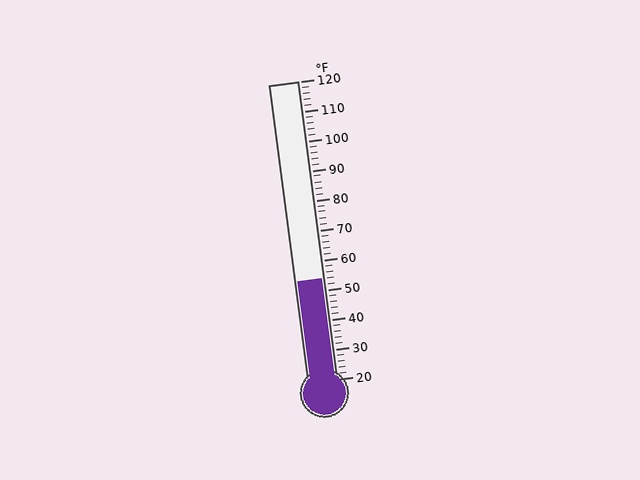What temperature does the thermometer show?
The thermometer shows approximately 54°F.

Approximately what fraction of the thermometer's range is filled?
The thermometer is filled to approximately 35% of its range.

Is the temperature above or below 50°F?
The temperature is above 50°F.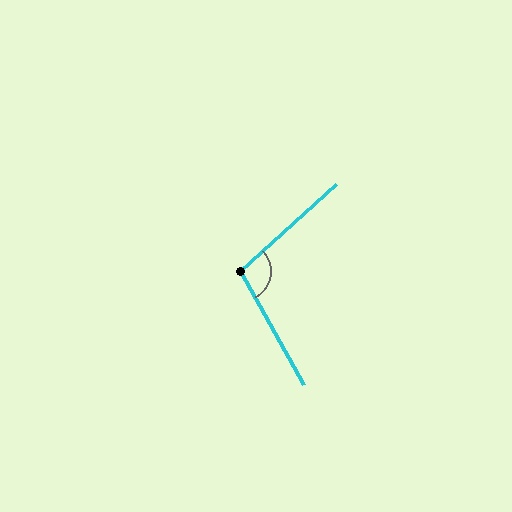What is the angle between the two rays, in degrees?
Approximately 104 degrees.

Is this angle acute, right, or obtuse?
It is obtuse.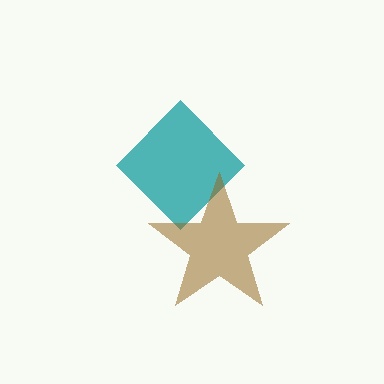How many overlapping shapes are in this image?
There are 2 overlapping shapes in the image.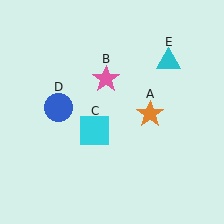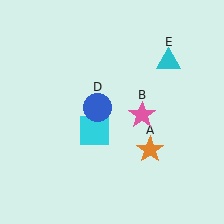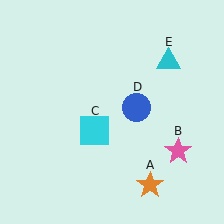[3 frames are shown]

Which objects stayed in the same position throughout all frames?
Cyan square (object C) and cyan triangle (object E) remained stationary.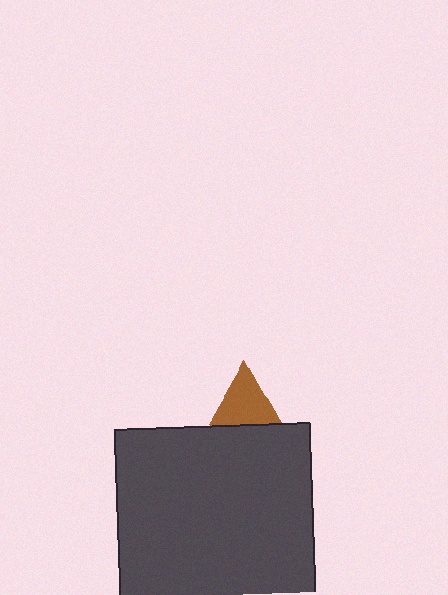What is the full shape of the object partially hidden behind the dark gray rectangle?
The partially hidden object is a brown triangle.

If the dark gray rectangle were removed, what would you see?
You would see the complete brown triangle.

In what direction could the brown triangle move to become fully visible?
The brown triangle could move up. That would shift it out from behind the dark gray rectangle entirely.